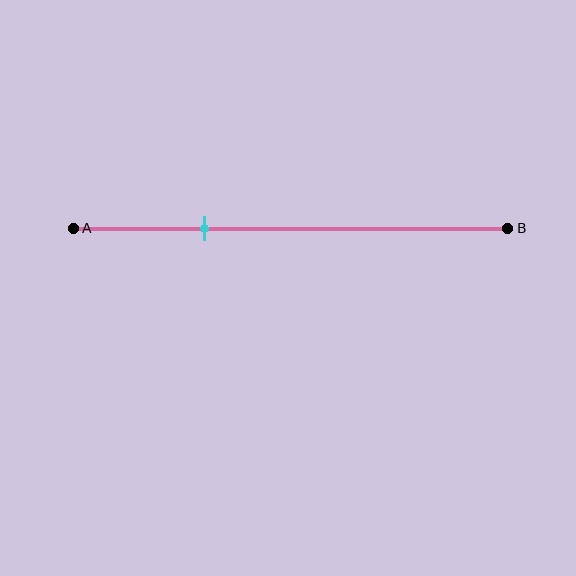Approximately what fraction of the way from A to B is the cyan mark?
The cyan mark is approximately 30% of the way from A to B.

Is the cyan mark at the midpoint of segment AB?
No, the mark is at about 30% from A, not at the 50% midpoint.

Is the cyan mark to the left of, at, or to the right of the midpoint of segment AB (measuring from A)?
The cyan mark is to the left of the midpoint of segment AB.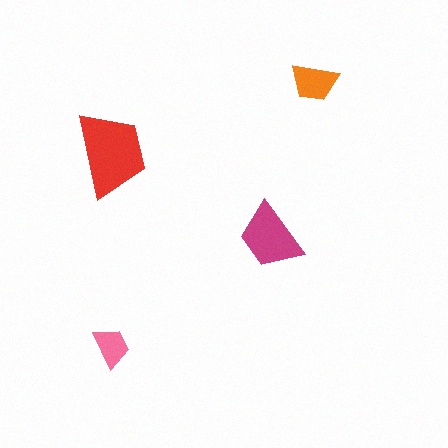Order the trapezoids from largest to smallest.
the red one, the magenta one, the orange one, the pink one.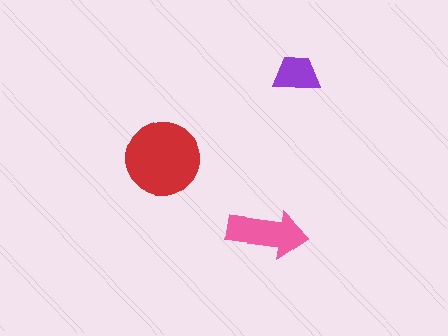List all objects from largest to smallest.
The red circle, the pink arrow, the purple trapezoid.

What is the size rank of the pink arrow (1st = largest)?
2nd.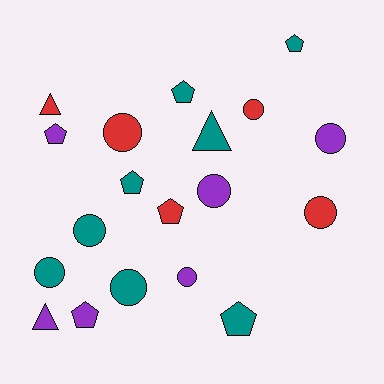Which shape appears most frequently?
Circle, with 9 objects.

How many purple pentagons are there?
There are 2 purple pentagons.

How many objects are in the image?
There are 19 objects.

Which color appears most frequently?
Teal, with 8 objects.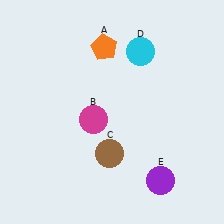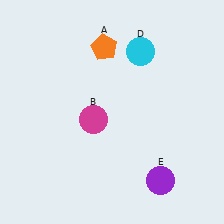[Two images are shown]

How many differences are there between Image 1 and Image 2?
There is 1 difference between the two images.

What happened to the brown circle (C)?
The brown circle (C) was removed in Image 2. It was in the bottom-left area of Image 1.